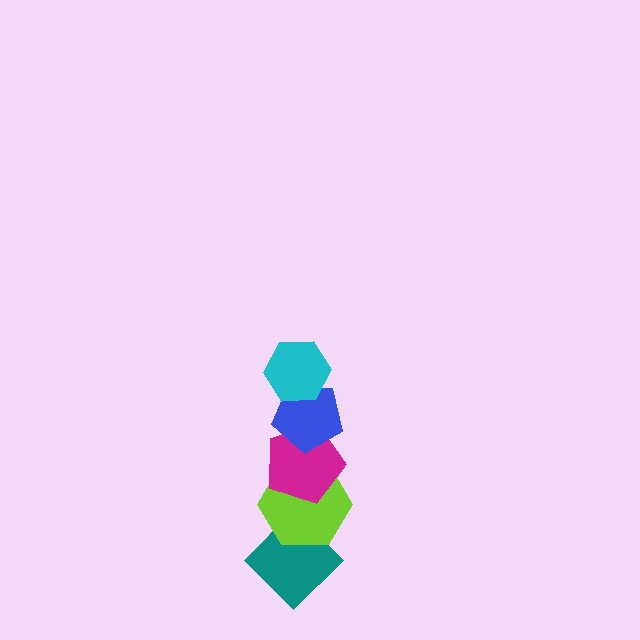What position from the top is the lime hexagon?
The lime hexagon is 4th from the top.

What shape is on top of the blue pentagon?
The cyan hexagon is on top of the blue pentagon.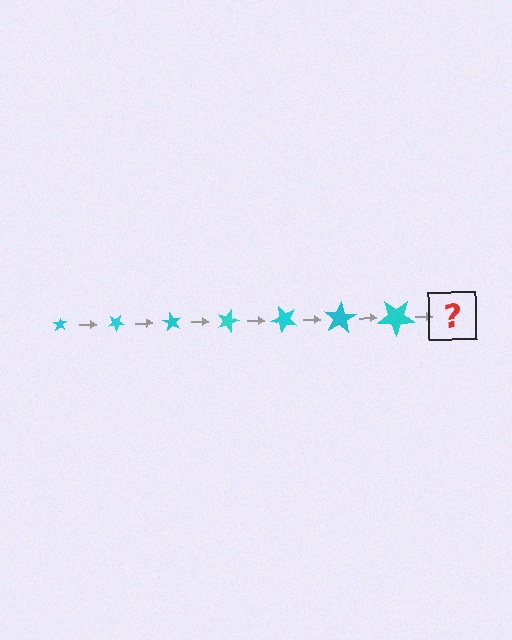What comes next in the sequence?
The next element should be a star, larger than the previous one and rotated 210 degrees from the start.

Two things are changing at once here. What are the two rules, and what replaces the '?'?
The two rules are that the star grows larger each step and it rotates 30 degrees each step. The '?' should be a star, larger than the previous one and rotated 210 degrees from the start.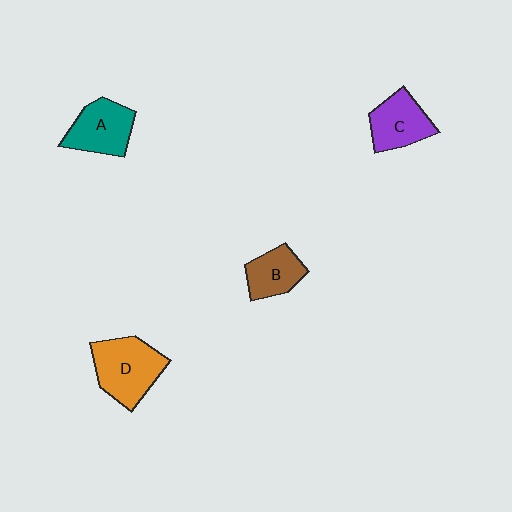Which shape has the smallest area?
Shape B (brown).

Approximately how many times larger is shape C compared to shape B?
Approximately 1.2 times.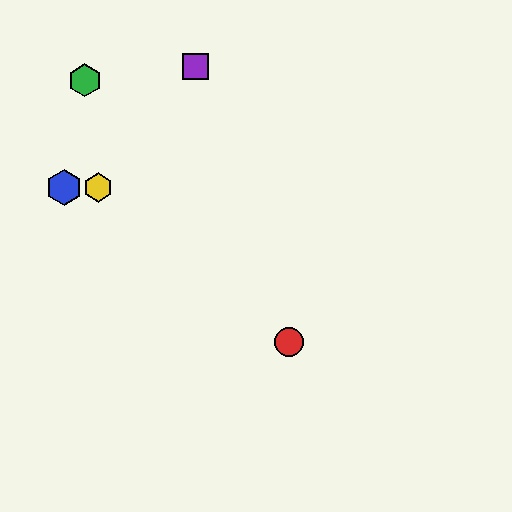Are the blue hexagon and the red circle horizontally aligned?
No, the blue hexagon is at y≈187 and the red circle is at y≈342.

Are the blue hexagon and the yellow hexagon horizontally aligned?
Yes, both are at y≈187.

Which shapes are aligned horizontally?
The blue hexagon, the yellow hexagon are aligned horizontally.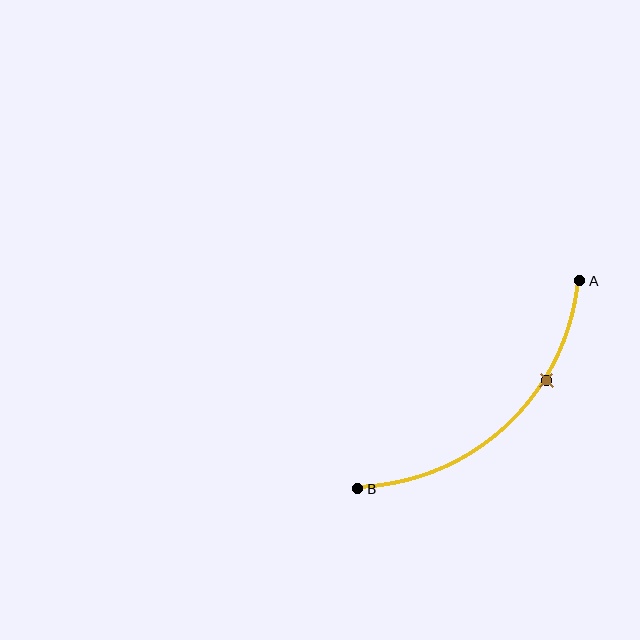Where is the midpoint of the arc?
The arc midpoint is the point on the curve farthest from the straight line joining A and B. It sits below and to the right of that line.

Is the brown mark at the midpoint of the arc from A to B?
No. The brown mark lies on the arc but is closer to endpoint A. The arc midpoint would be at the point on the curve equidistant along the arc from both A and B.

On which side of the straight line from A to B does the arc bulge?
The arc bulges below and to the right of the straight line connecting A and B.